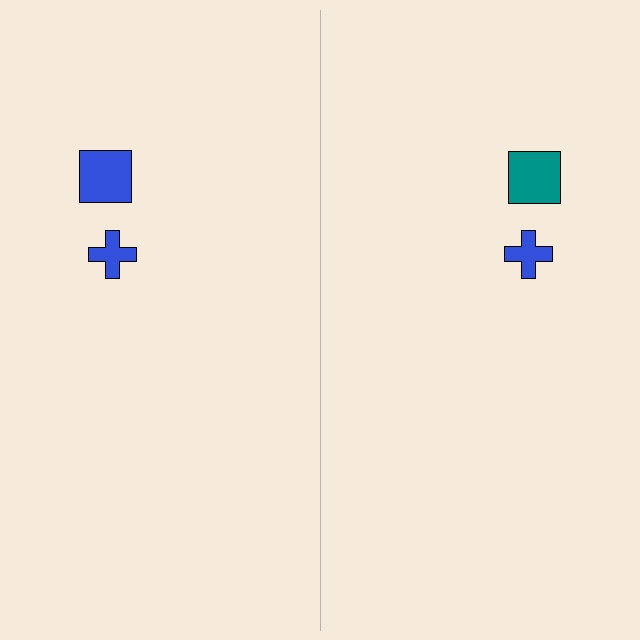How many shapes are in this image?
There are 4 shapes in this image.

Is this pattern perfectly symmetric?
No, the pattern is not perfectly symmetric. The teal square on the right side breaks the symmetry — its mirror counterpart is blue.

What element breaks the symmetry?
The teal square on the right side breaks the symmetry — its mirror counterpart is blue.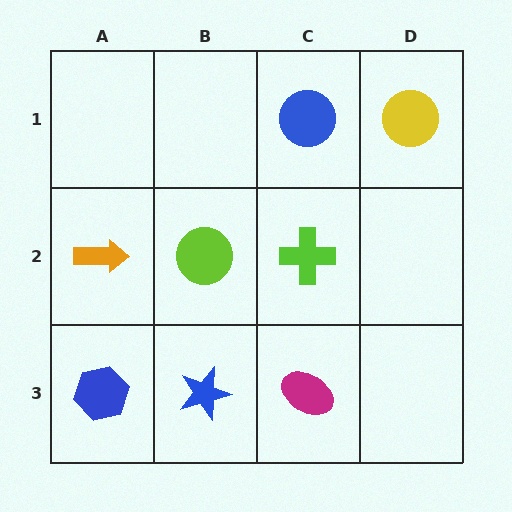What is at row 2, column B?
A lime circle.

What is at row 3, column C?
A magenta ellipse.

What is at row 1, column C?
A blue circle.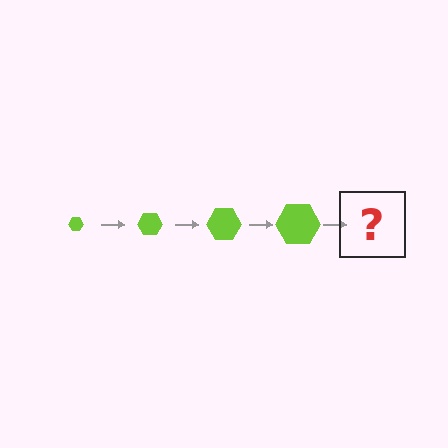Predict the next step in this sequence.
The next step is a lime hexagon, larger than the previous one.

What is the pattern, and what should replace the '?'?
The pattern is that the hexagon gets progressively larger each step. The '?' should be a lime hexagon, larger than the previous one.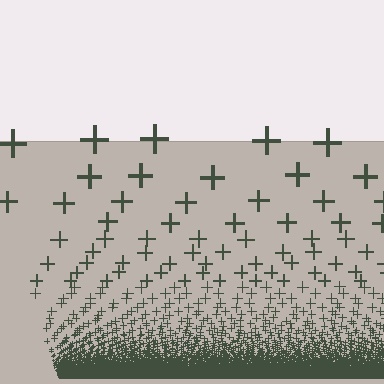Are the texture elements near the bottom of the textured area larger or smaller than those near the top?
Smaller. The gradient is inverted — elements near the bottom are smaller and denser.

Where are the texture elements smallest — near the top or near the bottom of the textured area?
Near the bottom.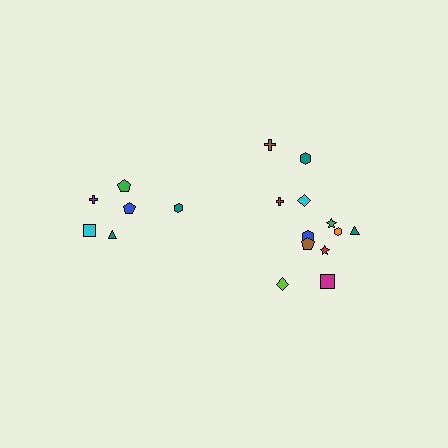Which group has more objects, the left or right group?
The right group.